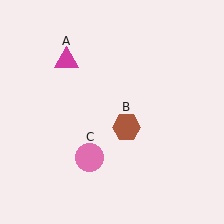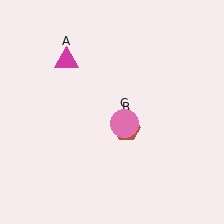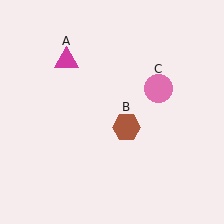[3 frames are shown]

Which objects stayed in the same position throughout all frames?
Magenta triangle (object A) and brown hexagon (object B) remained stationary.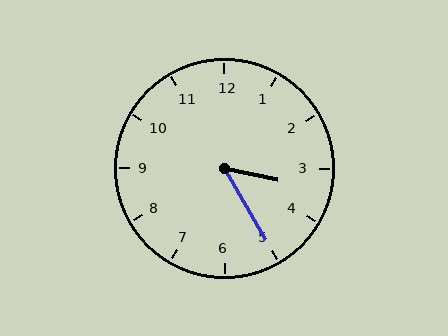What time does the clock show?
3:25.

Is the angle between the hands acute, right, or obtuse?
It is acute.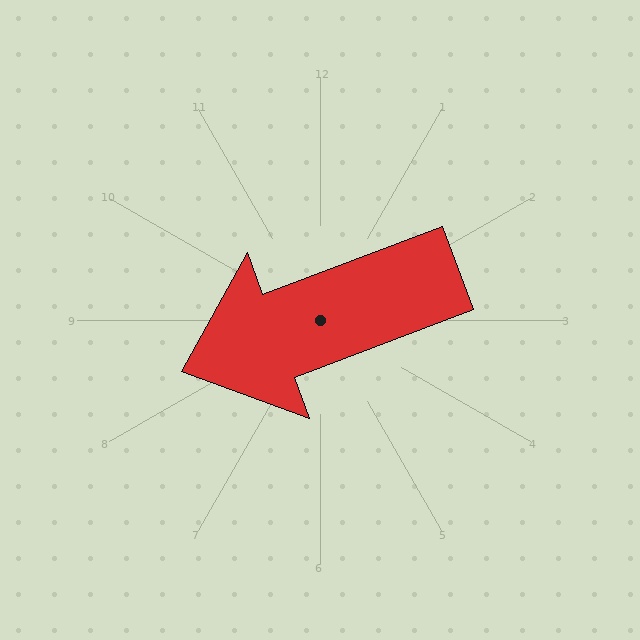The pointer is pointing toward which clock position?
Roughly 8 o'clock.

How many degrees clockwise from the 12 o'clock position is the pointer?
Approximately 249 degrees.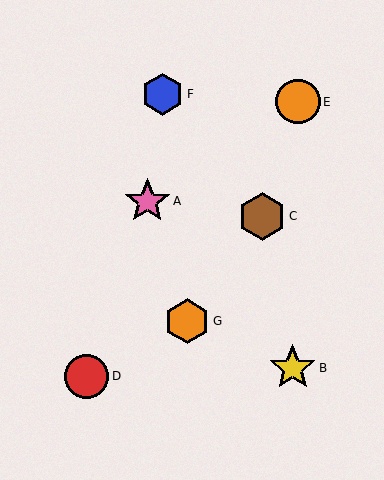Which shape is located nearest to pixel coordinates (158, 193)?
The pink star (labeled A) at (147, 201) is nearest to that location.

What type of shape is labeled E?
Shape E is an orange circle.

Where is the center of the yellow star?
The center of the yellow star is at (293, 368).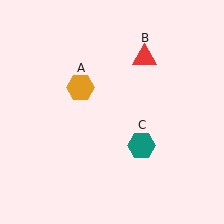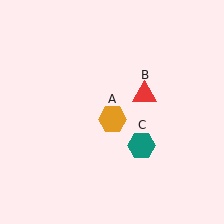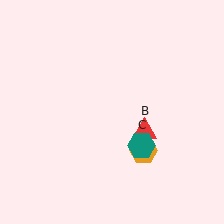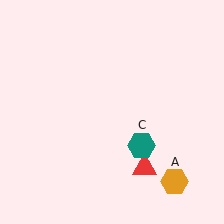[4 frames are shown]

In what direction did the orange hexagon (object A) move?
The orange hexagon (object A) moved down and to the right.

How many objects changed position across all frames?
2 objects changed position: orange hexagon (object A), red triangle (object B).